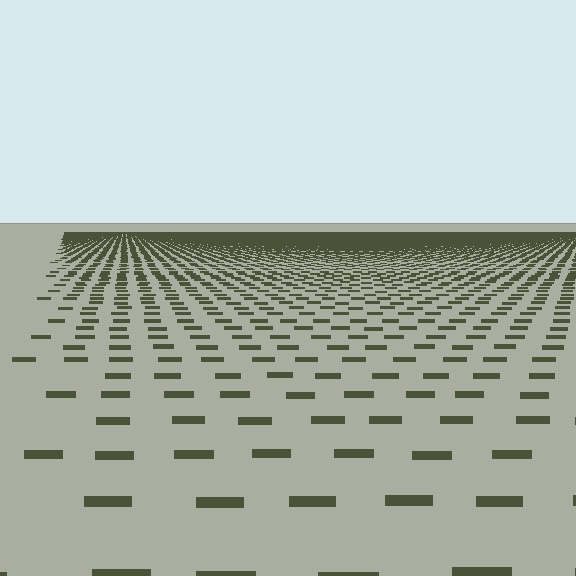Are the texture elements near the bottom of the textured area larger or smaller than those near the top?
Larger. Near the bottom, elements are closer to the viewer and appear at a bigger on-screen size.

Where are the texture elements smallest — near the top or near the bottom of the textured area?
Near the top.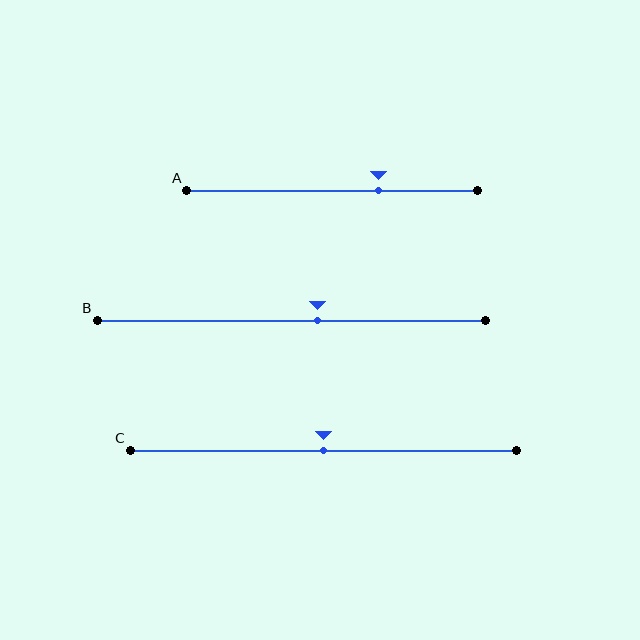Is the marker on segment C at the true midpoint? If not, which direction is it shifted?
Yes, the marker on segment C is at the true midpoint.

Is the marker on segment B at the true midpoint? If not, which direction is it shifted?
No, the marker on segment B is shifted to the right by about 7% of the segment length.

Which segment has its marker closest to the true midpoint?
Segment C has its marker closest to the true midpoint.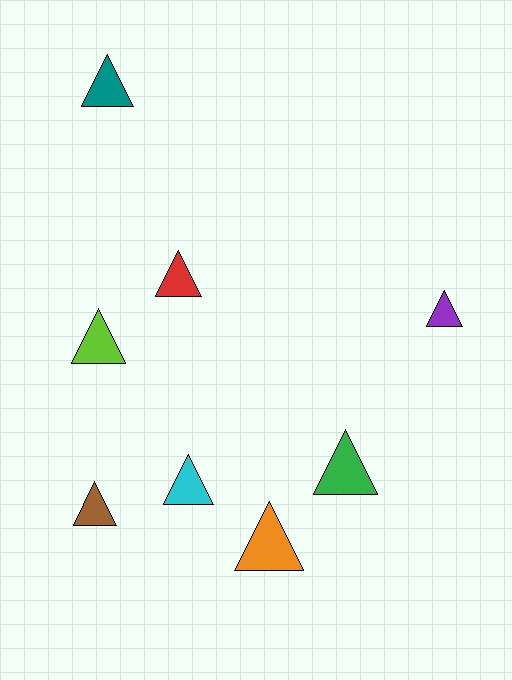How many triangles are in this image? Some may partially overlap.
There are 8 triangles.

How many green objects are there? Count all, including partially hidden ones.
There is 1 green object.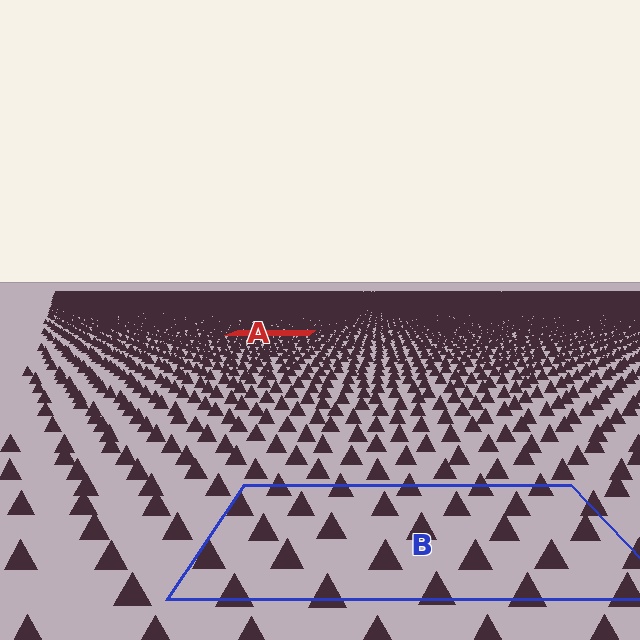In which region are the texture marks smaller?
The texture marks are smaller in region A, because it is farther away.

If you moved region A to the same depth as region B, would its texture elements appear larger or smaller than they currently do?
They would appear larger. At a closer depth, the same texture elements are projected at a bigger on-screen size.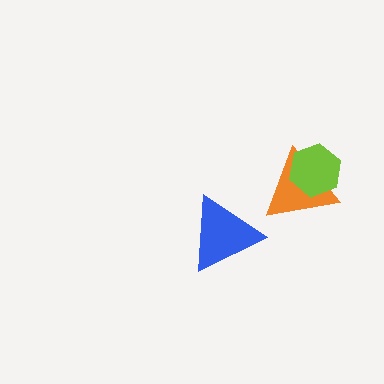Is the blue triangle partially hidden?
No, no other shape covers it.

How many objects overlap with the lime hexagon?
1 object overlaps with the lime hexagon.